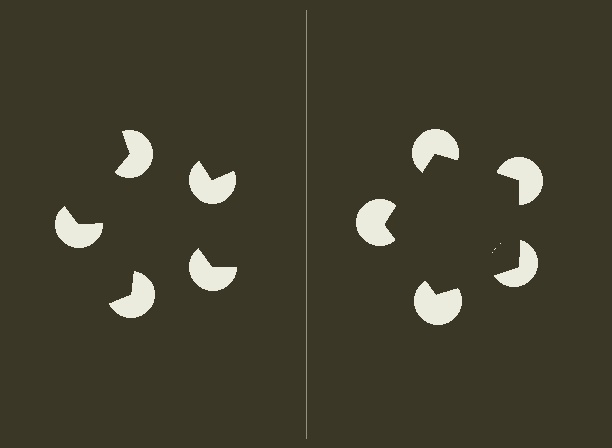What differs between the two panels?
The pac-man discs are positioned identically on both sides; only the wedge orientations differ. On the right they align to a pentagon; on the left they are misaligned.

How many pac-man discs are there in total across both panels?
10 — 5 on each side.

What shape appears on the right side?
An illusory pentagon.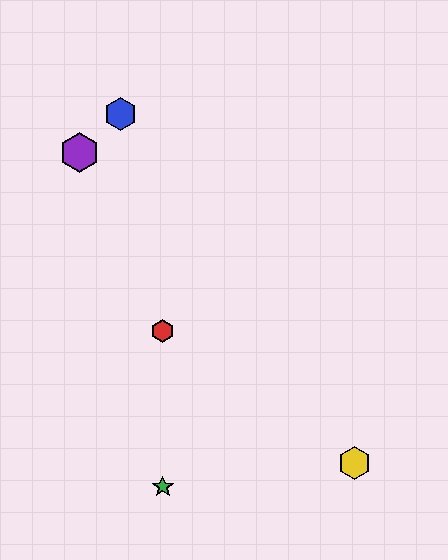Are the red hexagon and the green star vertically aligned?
Yes, both are at x≈163.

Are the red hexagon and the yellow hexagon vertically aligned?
No, the red hexagon is at x≈163 and the yellow hexagon is at x≈355.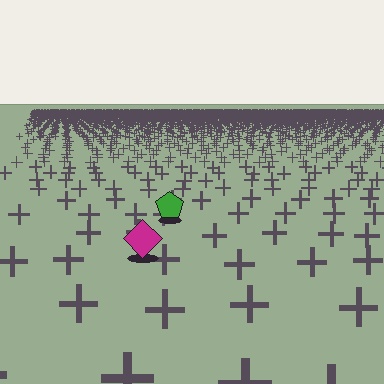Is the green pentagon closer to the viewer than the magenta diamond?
No. The magenta diamond is closer — you can tell from the texture gradient: the ground texture is coarser near it.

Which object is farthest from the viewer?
The green pentagon is farthest from the viewer. It appears smaller and the ground texture around it is denser.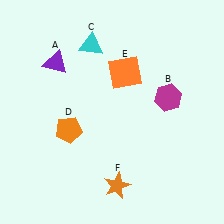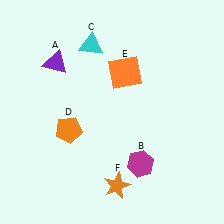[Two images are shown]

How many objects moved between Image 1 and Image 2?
1 object moved between the two images.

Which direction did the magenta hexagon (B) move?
The magenta hexagon (B) moved down.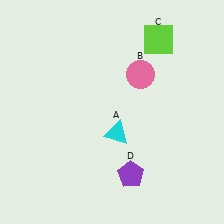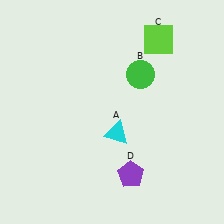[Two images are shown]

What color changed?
The circle (B) changed from pink in Image 1 to green in Image 2.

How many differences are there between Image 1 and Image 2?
There is 1 difference between the two images.